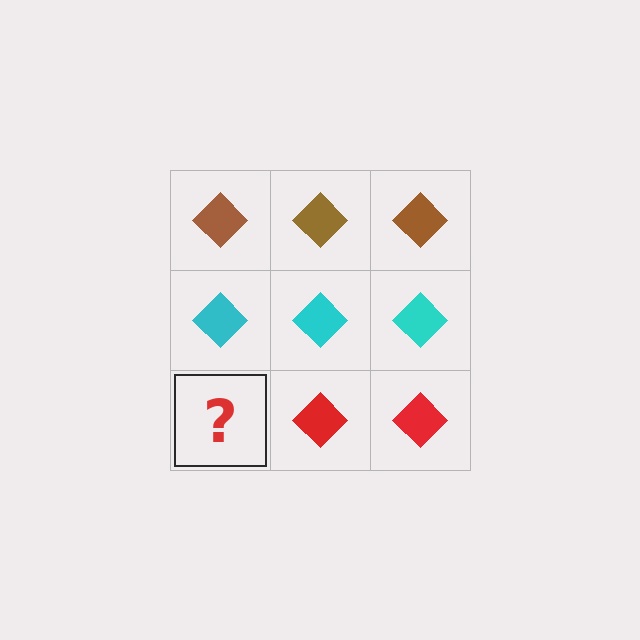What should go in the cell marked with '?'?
The missing cell should contain a red diamond.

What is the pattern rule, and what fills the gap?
The rule is that each row has a consistent color. The gap should be filled with a red diamond.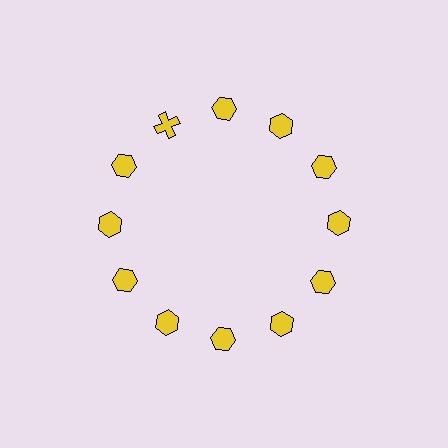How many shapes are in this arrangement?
There are 12 shapes arranged in a ring pattern.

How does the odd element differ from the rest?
It has a different shape: cross instead of hexagon.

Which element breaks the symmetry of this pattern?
The yellow cross at roughly the 11 o'clock position breaks the symmetry. All other shapes are yellow hexagons.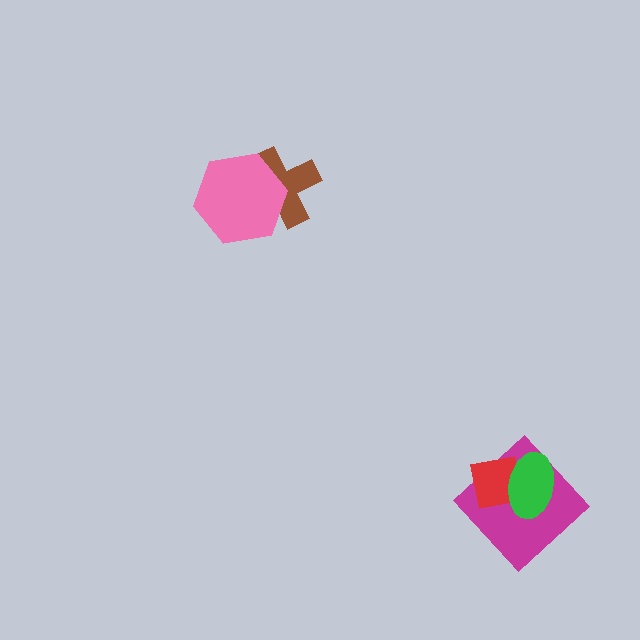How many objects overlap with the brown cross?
1 object overlaps with the brown cross.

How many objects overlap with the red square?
2 objects overlap with the red square.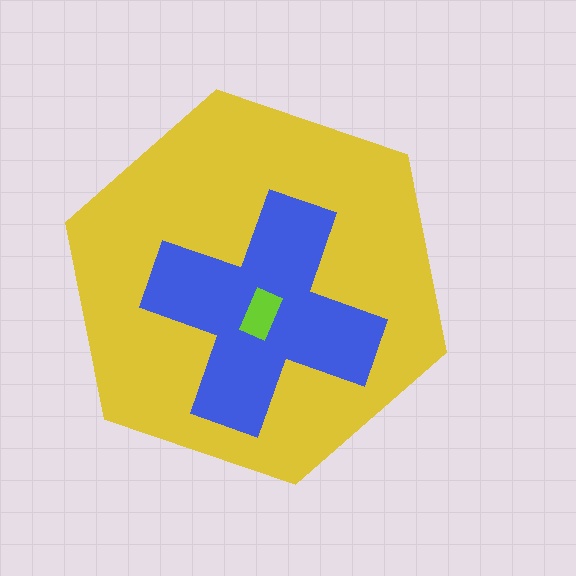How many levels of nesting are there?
3.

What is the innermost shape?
The lime rectangle.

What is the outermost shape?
The yellow hexagon.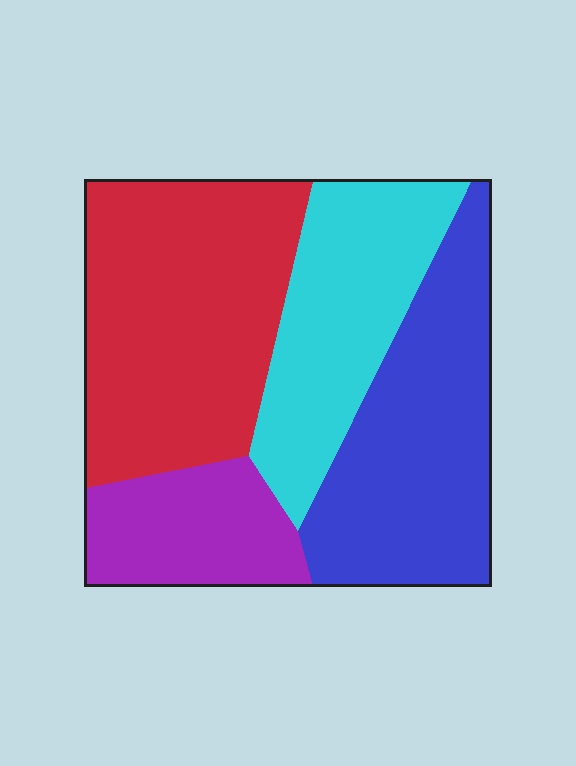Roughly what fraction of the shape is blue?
Blue takes up between a sixth and a third of the shape.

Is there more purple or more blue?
Blue.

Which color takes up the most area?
Red, at roughly 35%.